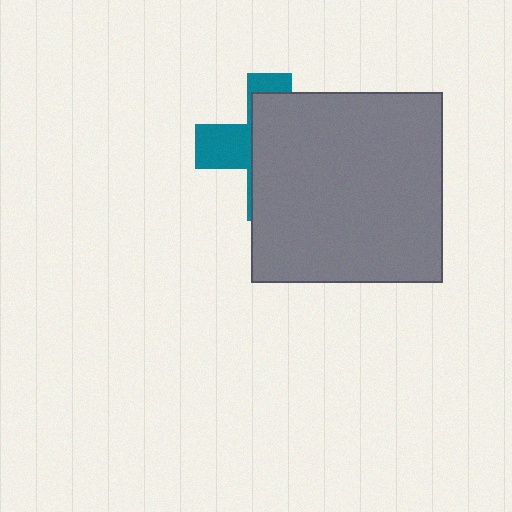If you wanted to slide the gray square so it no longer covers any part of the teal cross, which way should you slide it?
Slide it right — that is the most direct way to separate the two shapes.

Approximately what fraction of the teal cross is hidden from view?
Roughly 67% of the teal cross is hidden behind the gray square.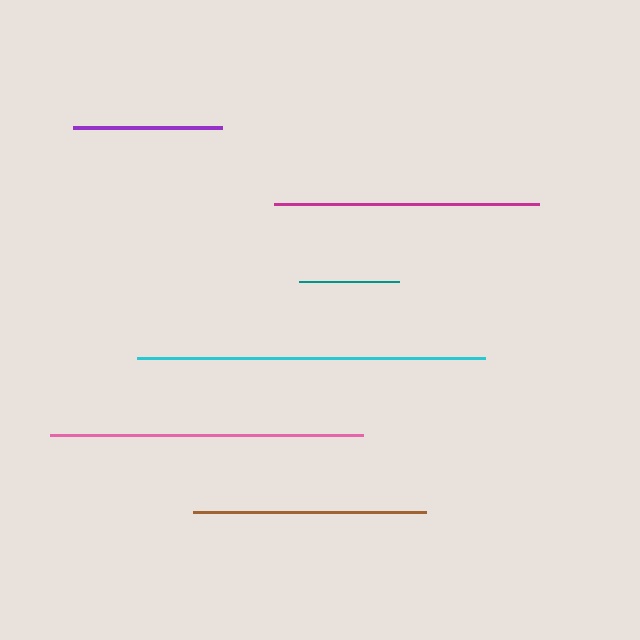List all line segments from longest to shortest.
From longest to shortest: cyan, pink, magenta, brown, purple, teal.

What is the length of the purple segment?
The purple segment is approximately 149 pixels long.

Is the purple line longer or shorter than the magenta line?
The magenta line is longer than the purple line.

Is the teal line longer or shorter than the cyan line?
The cyan line is longer than the teal line.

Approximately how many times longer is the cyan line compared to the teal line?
The cyan line is approximately 3.5 times the length of the teal line.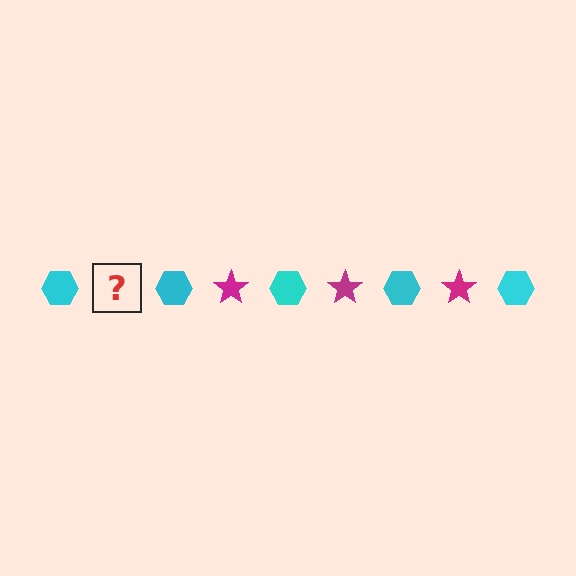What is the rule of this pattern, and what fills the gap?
The rule is that the pattern alternates between cyan hexagon and magenta star. The gap should be filled with a magenta star.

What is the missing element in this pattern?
The missing element is a magenta star.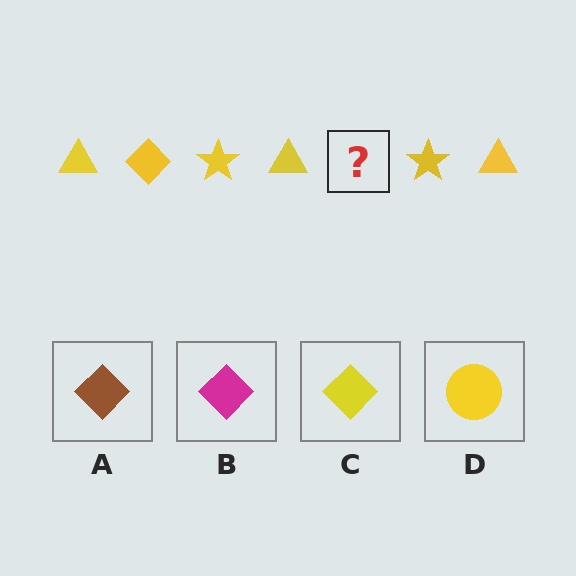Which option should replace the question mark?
Option C.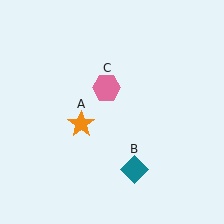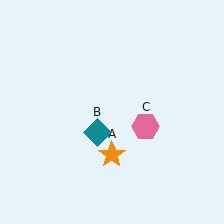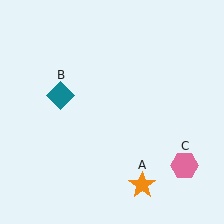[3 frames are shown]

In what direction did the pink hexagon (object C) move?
The pink hexagon (object C) moved down and to the right.